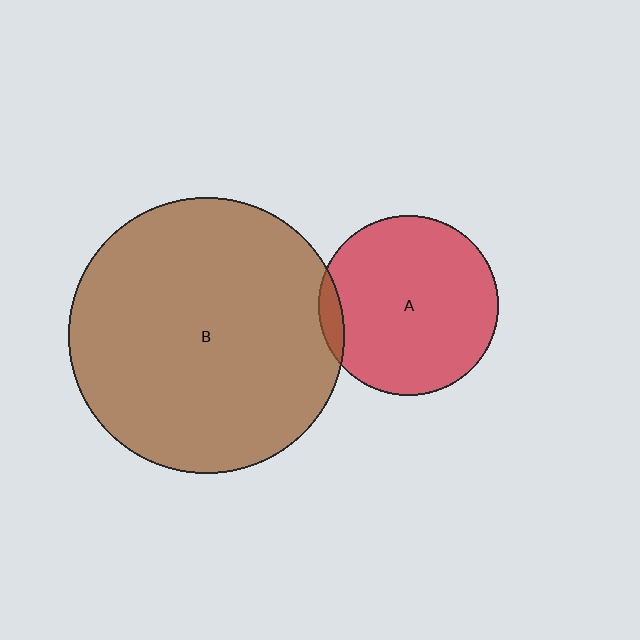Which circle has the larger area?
Circle B (brown).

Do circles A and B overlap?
Yes.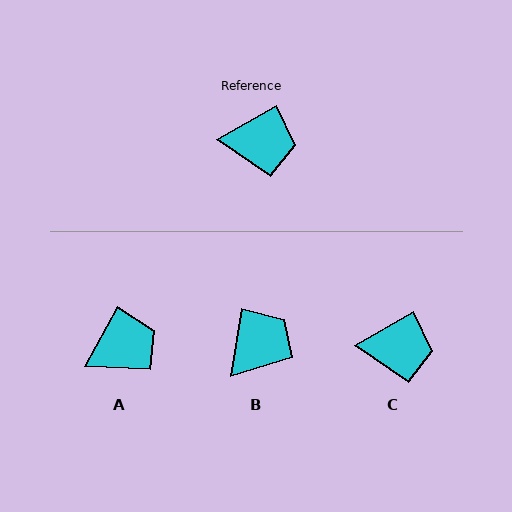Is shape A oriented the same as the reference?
No, it is off by about 32 degrees.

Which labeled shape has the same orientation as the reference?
C.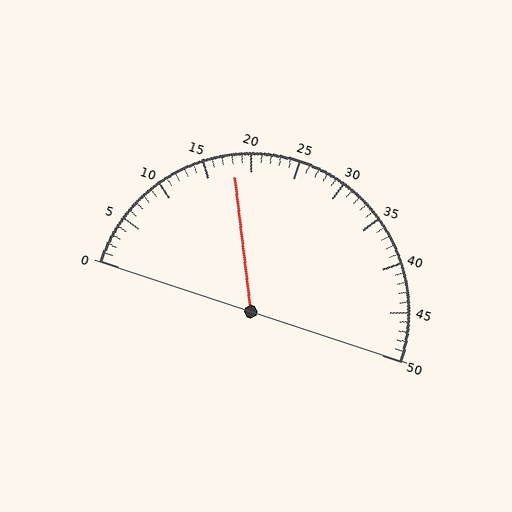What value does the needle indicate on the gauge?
The needle indicates approximately 18.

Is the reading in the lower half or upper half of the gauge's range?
The reading is in the lower half of the range (0 to 50).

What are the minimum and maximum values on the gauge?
The gauge ranges from 0 to 50.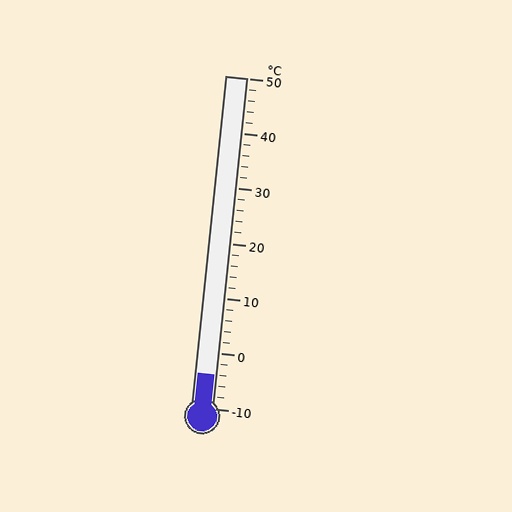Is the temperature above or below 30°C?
The temperature is below 30°C.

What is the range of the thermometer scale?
The thermometer scale ranges from -10°C to 50°C.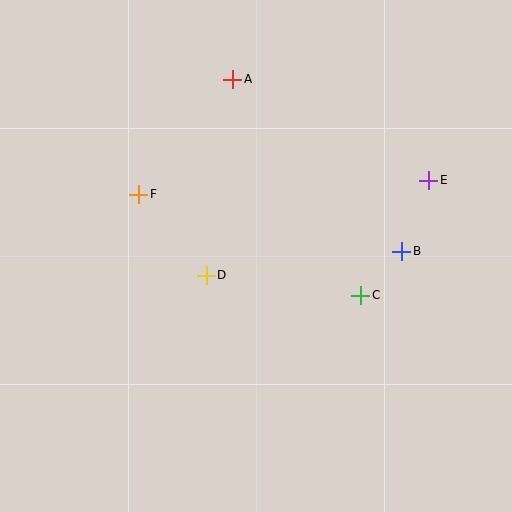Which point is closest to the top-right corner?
Point E is closest to the top-right corner.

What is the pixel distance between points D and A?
The distance between D and A is 198 pixels.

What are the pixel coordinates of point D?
Point D is at (206, 275).